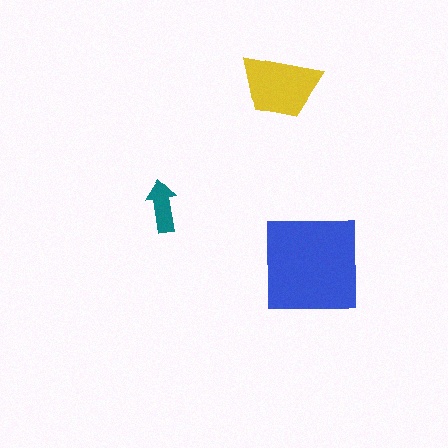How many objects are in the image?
There are 3 objects in the image.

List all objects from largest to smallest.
The blue square, the yellow trapezoid, the teal arrow.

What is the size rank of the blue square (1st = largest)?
1st.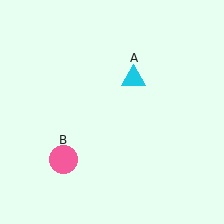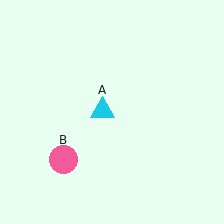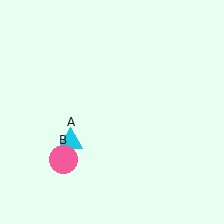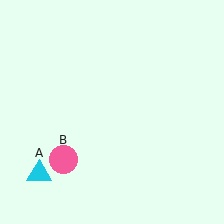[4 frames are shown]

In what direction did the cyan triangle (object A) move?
The cyan triangle (object A) moved down and to the left.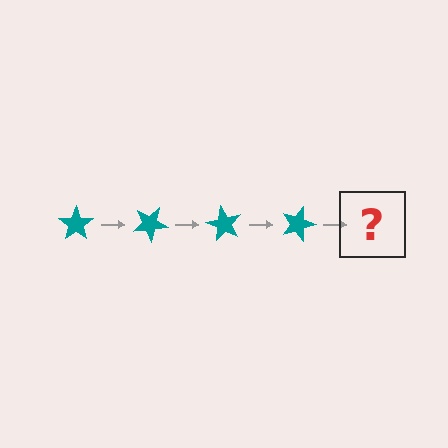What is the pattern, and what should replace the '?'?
The pattern is that the star rotates 30 degrees each step. The '?' should be a teal star rotated 120 degrees.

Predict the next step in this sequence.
The next step is a teal star rotated 120 degrees.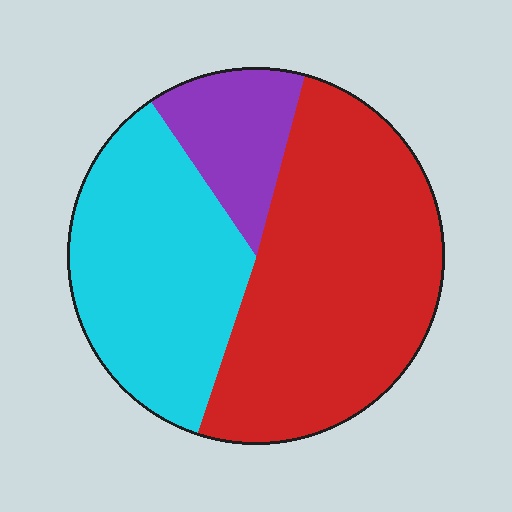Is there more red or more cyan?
Red.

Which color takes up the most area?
Red, at roughly 50%.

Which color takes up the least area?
Purple, at roughly 15%.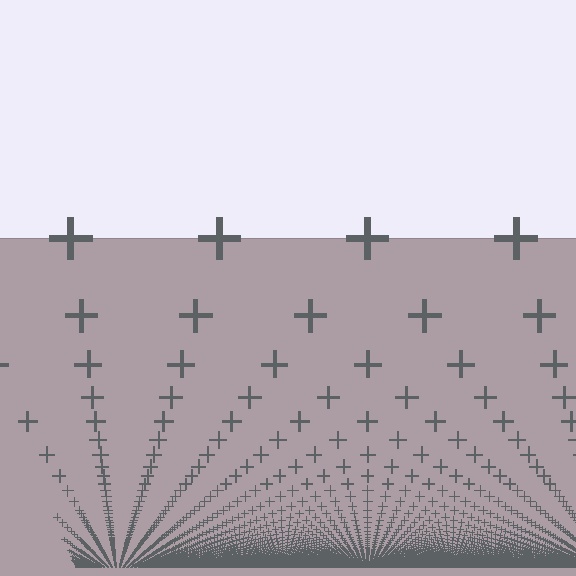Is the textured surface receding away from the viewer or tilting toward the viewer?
The surface appears to tilt toward the viewer. Texture elements get larger and sparser toward the top.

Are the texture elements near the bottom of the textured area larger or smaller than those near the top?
Smaller. The gradient is inverted — elements near the bottom are smaller and denser.